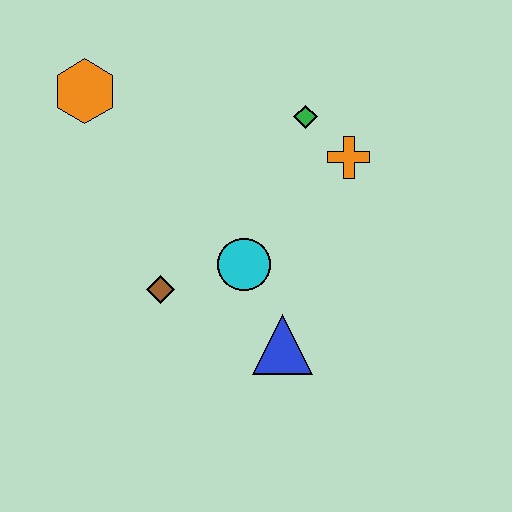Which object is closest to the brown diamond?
The cyan circle is closest to the brown diamond.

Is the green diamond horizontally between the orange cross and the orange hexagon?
Yes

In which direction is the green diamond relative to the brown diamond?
The green diamond is above the brown diamond.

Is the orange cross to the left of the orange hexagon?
No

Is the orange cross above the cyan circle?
Yes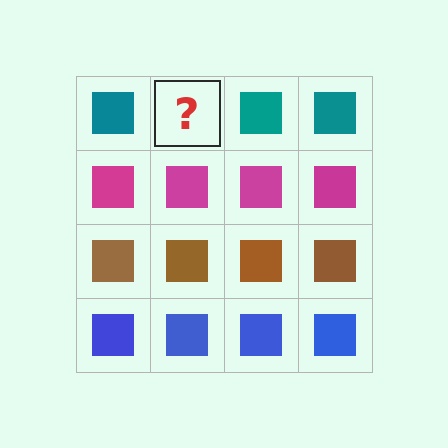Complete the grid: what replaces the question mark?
The question mark should be replaced with a teal square.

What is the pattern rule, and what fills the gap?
The rule is that each row has a consistent color. The gap should be filled with a teal square.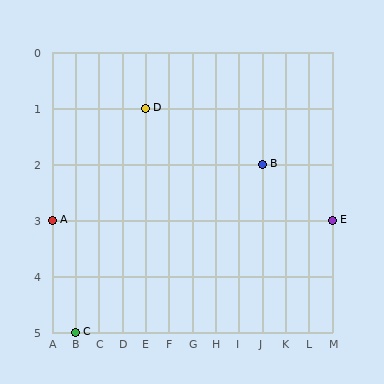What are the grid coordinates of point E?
Point E is at grid coordinates (M, 3).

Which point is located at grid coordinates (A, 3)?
Point A is at (A, 3).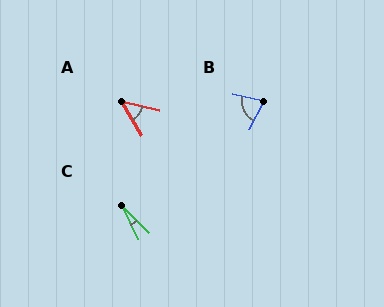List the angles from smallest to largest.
C (21°), A (46°), B (76°).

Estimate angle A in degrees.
Approximately 46 degrees.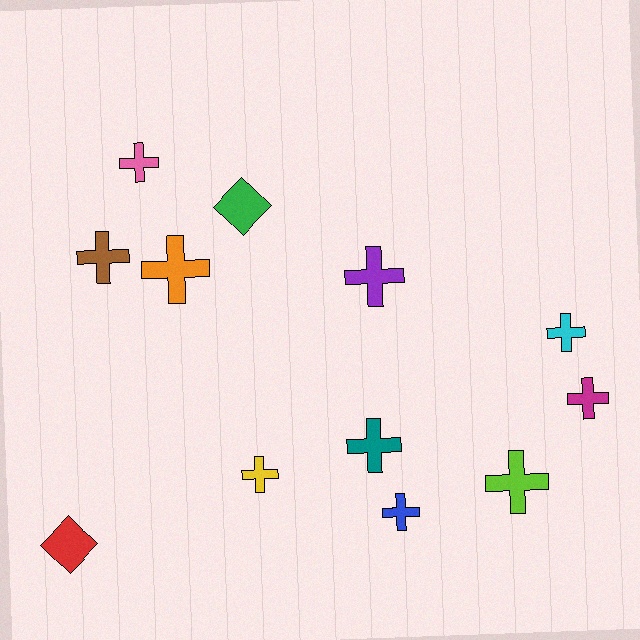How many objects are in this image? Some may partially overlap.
There are 12 objects.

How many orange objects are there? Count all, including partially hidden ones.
There is 1 orange object.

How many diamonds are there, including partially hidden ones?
There are 2 diamonds.